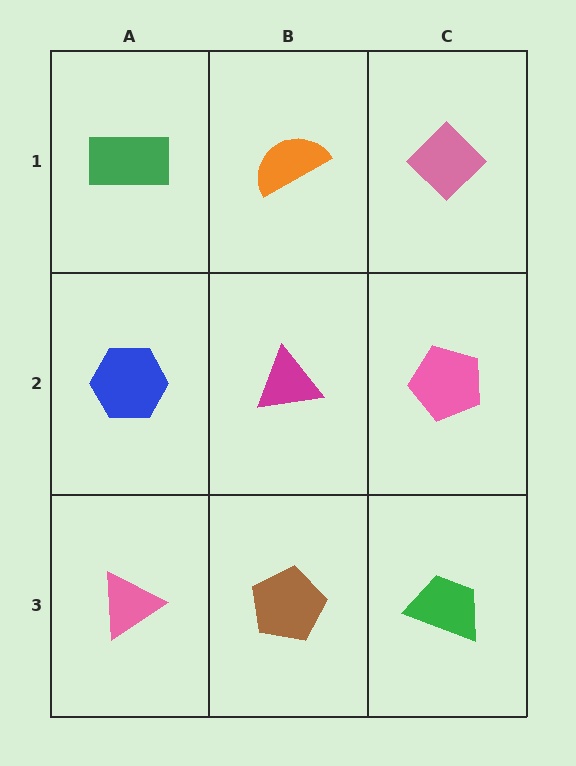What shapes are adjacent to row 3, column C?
A pink pentagon (row 2, column C), a brown pentagon (row 3, column B).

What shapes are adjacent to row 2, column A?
A green rectangle (row 1, column A), a pink triangle (row 3, column A), a magenta triangle (row 2, column B).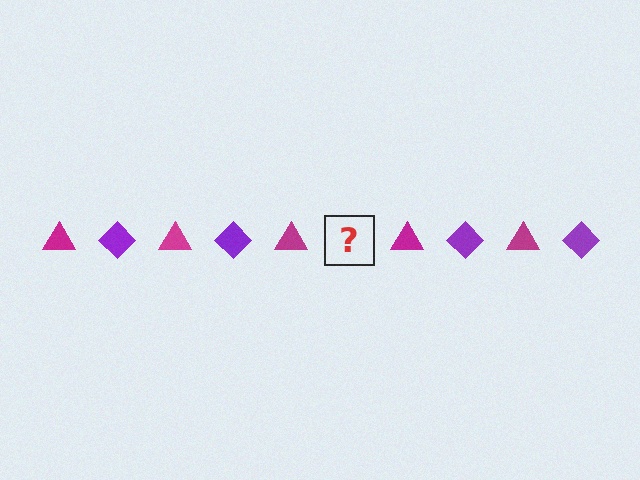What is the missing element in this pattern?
The missing element is a purple diamond.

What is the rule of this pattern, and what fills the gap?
The rule is that the pattern alternates between magenta triangle and purple diamond. The gap should be filled with a purple diamond.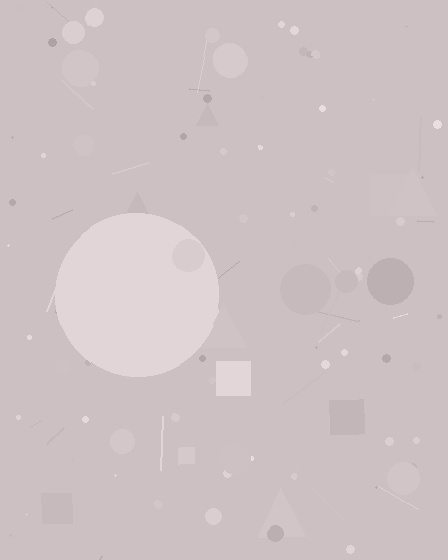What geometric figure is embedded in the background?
A circle is embedded in the background.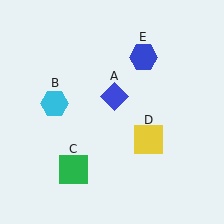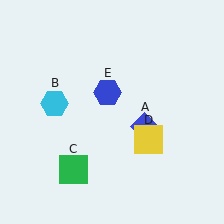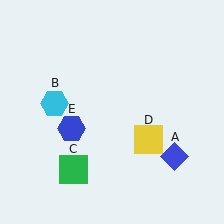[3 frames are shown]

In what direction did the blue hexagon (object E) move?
The blue hexagon (object E) moved down and to the left.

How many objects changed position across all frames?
2 objects changed position: blue diamond (object A), blue hexagon (object E).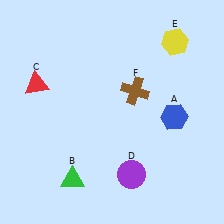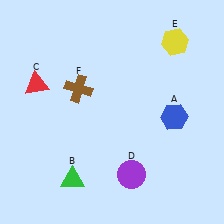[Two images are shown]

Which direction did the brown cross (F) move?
The brown cross (F) moved left.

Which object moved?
The brown cross (F) moved left.